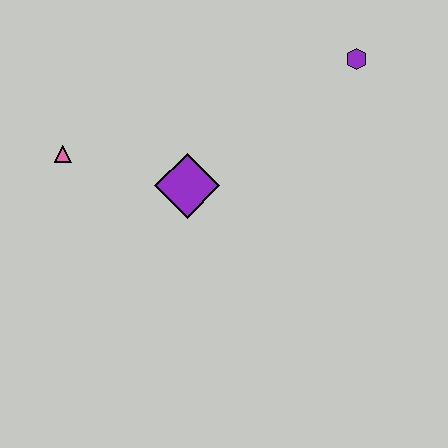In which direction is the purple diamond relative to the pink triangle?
The purple diamond is to the right of the pink triangle.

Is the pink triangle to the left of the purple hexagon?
Yes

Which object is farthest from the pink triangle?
The purple hexagon is farthest from the pink triangle.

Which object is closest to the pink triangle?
The purple diamond is closest to the pink triangle.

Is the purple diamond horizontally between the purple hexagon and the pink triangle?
Yes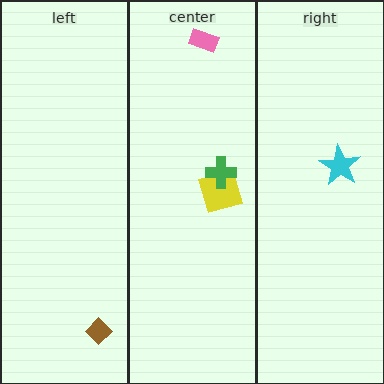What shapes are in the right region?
The cyan star.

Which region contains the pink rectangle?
The center region.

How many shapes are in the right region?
1.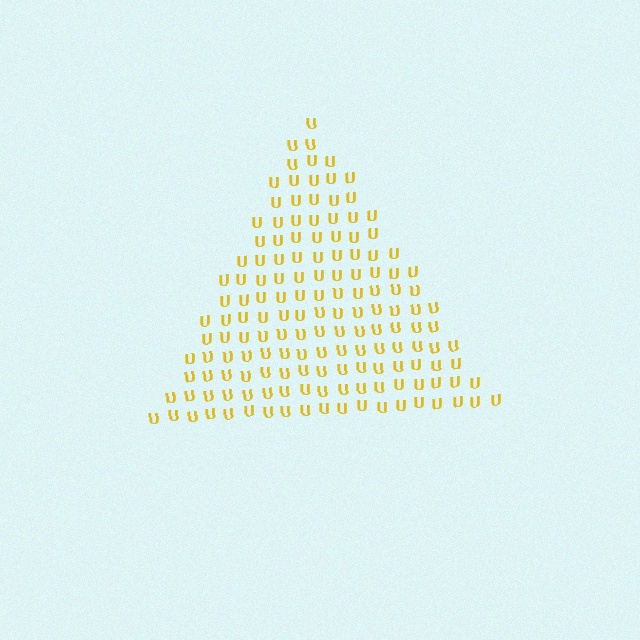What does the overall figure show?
The overall figure shows a triangle.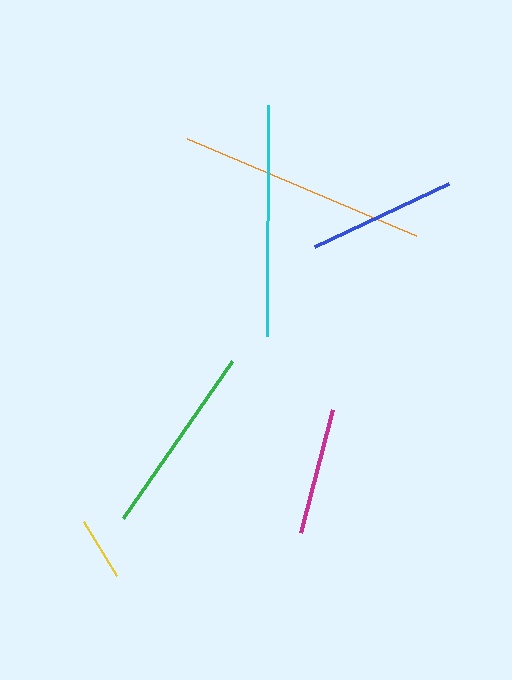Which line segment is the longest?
The orange line is the longest at approximately 249 pixels.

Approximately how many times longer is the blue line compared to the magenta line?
The blue line is approximately 1.2 times the length of the magenta line.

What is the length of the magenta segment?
The magenta segment is approximately 127 pixels long.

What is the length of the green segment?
The green segment is approximately 192 pixels long.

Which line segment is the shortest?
The yellow line is the shortest at approximately 64 pixels.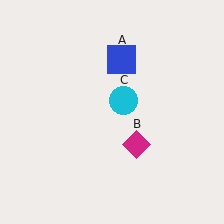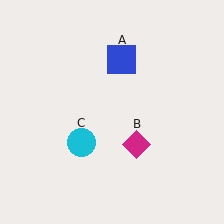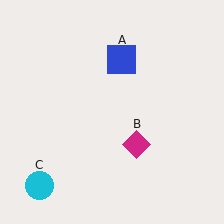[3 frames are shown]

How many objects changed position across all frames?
1 object changed position: cyan circle (object C).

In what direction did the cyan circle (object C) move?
The cyan circle (object C) moved down and to the left.